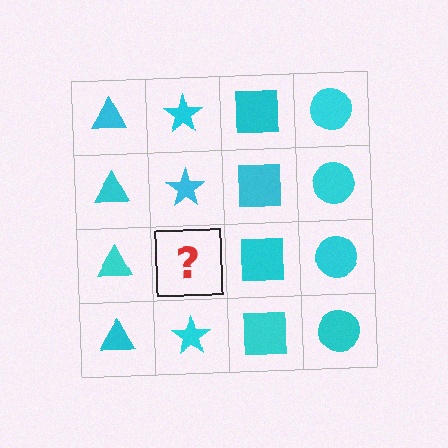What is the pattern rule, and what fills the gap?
The rule is that each column has a consistent shape. The gap should be filled with a cyan star.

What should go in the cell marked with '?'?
The missing cell should contain a cyan star.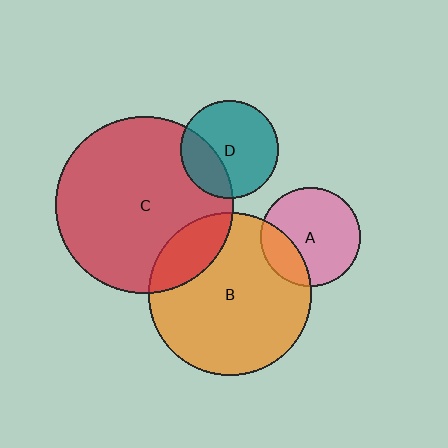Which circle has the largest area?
Circle C (red).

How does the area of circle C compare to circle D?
Approximately 3.3 times.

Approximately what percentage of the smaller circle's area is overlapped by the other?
Approximately 20%.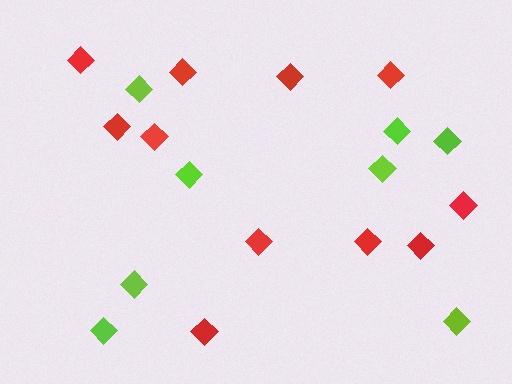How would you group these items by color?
There are 2 groups: one group of red diamonds (11) and one group of lime diamonds (8).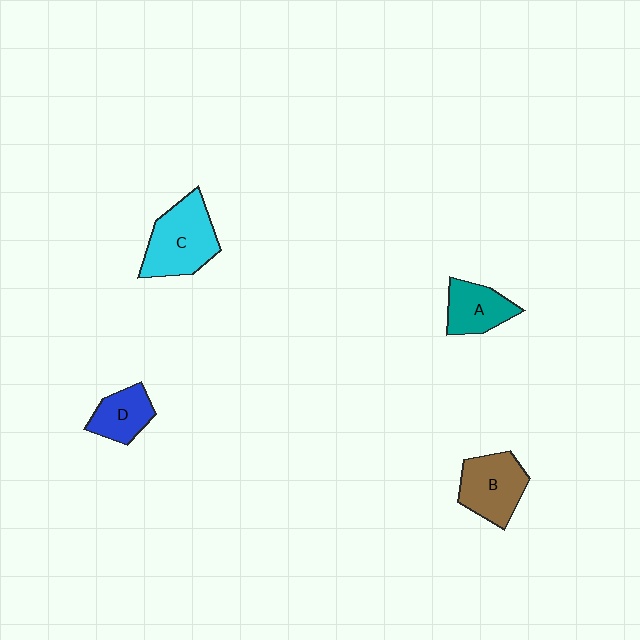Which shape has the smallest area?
Shape D (blue).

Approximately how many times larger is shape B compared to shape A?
Approximately 1.3 times.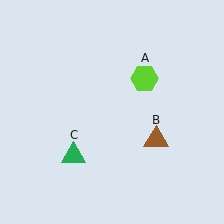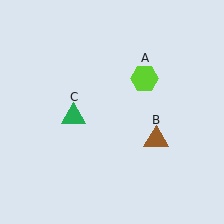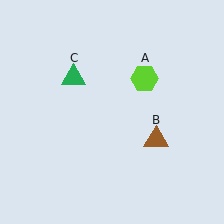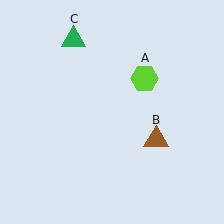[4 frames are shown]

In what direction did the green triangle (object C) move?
The green triangle (object C) moved up.